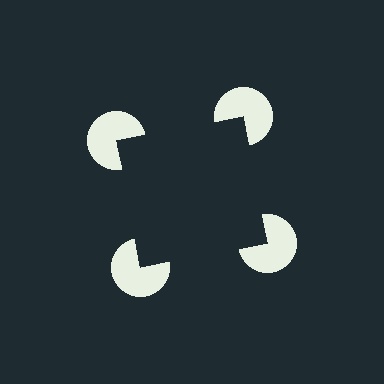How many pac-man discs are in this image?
There are 4 — one at each vertex of the illusory square.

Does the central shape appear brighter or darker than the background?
It typically appears slightly darker than the background, even though no actual brightness change is drawn.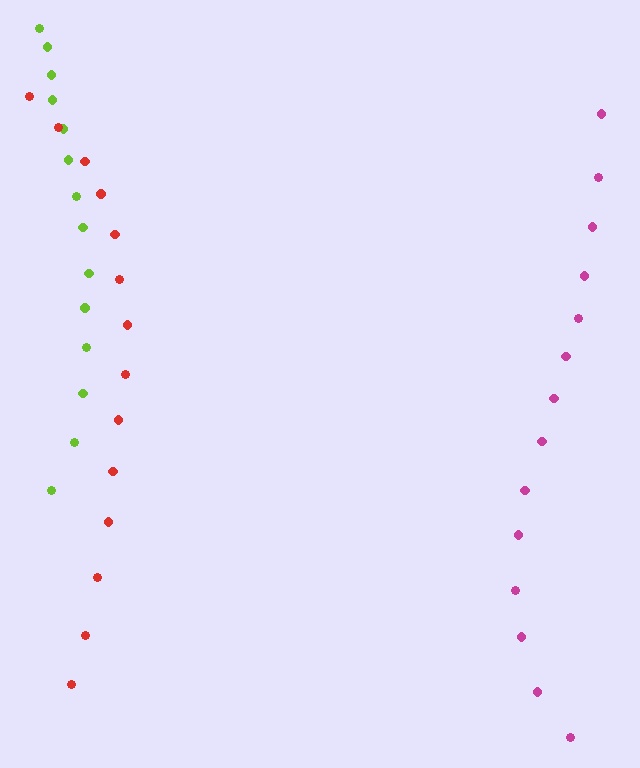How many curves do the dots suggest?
There are 3 distinct paths.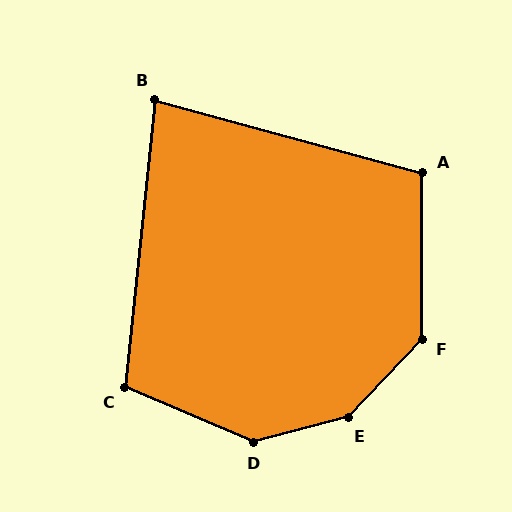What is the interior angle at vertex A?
Approximately 105 degrees (obtuse).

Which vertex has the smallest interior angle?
B, at approximately 81 degrees.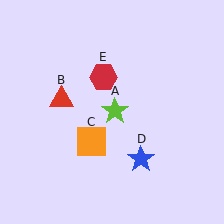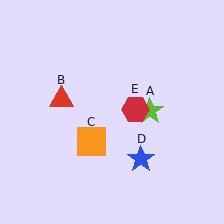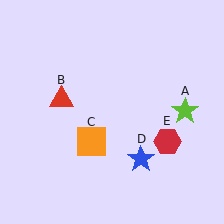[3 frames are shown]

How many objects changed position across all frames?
2 objects changed position: lime star (object A), red hexagon (object E).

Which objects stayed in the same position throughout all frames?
Red triangle (object B) and orange square (object C) and blue star (object D) remained stationary.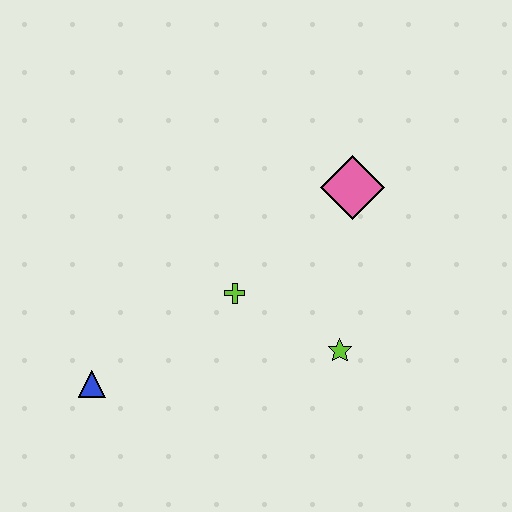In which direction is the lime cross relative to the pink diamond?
The lime cross is to the left of the pink diamond.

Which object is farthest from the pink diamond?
The blue triangle is farthest from the pink diamond.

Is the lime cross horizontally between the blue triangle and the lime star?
Yes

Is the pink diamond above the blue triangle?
Yes